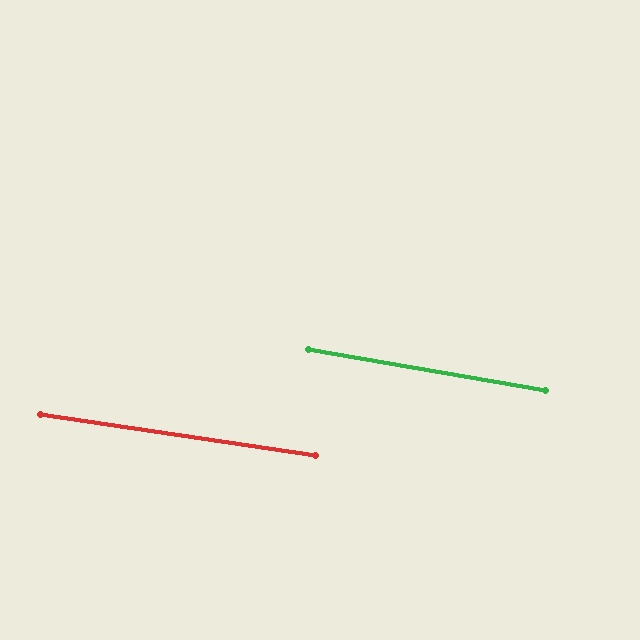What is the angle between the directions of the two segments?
Approximately 1 degree.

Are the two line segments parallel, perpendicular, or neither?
Parallel — their directions differ by only 1.4°.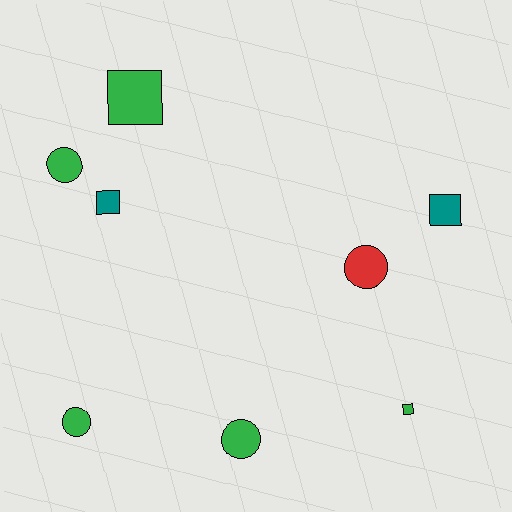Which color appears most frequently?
Green, with 5 objects.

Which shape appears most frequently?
Square, with 4 objects.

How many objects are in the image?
There are 8 objects.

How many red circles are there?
There is 1 red circle.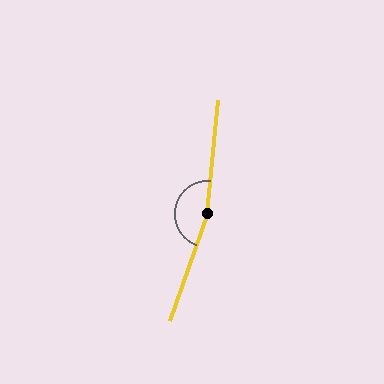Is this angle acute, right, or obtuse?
It is obtuse.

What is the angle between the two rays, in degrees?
Approximately 166 degrees.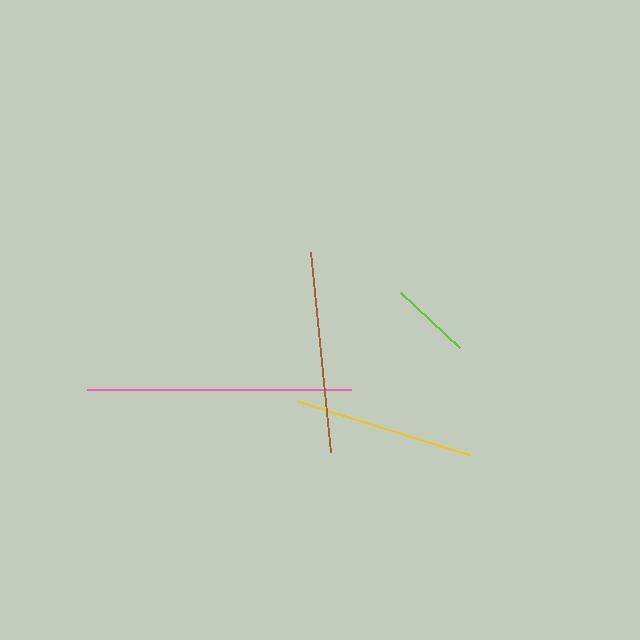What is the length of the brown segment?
The brown segment is approximately 201 pixels long.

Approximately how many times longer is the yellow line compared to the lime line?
The yellow line is approximately 2.3 times the length of the lime line.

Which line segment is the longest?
The pink line is the longest at approximately 264 pixels.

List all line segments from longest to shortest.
From longest to shortest: pink, brown, yellow, lime.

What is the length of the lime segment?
The lime segment is approximately 80 pixels long.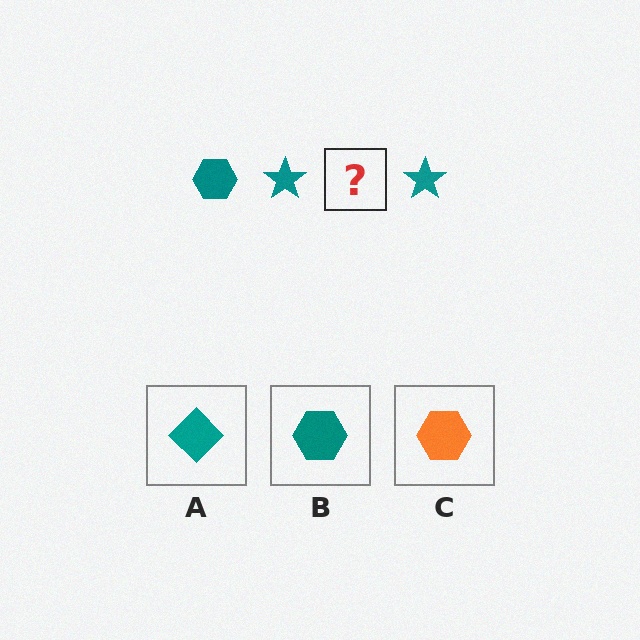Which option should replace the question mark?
Option B.